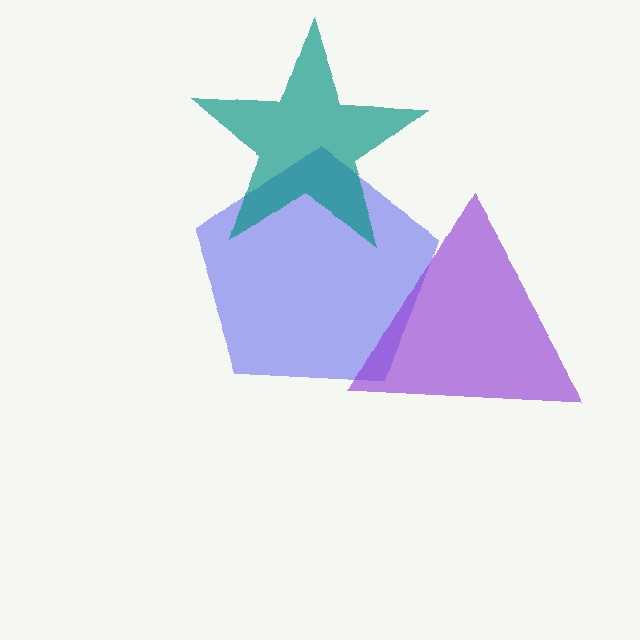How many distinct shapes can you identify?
There are 3 distinct shapes: a blue pentagon, a purple triangle, a teal star.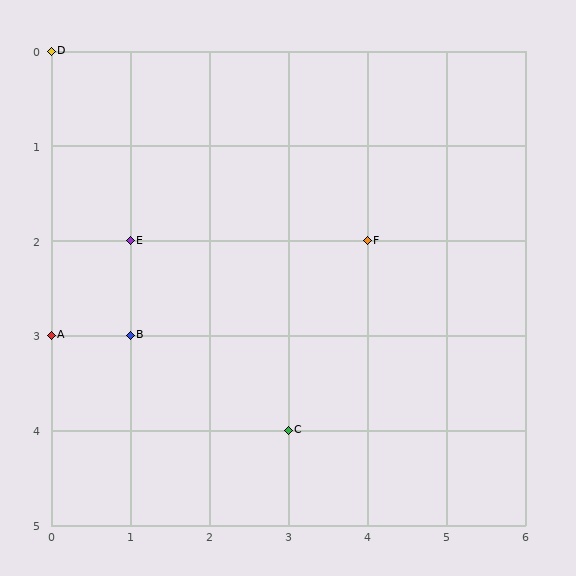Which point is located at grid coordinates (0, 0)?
Point D is at (0, 0).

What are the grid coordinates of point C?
Point C is at grid coordinates (3, 4).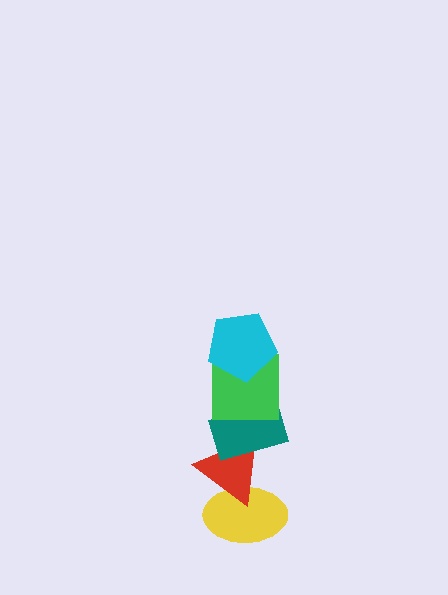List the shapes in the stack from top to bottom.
From top to bottom: the cyan pentagon, the green square, the teal rectangle, the red triangle, the yellow ellipse.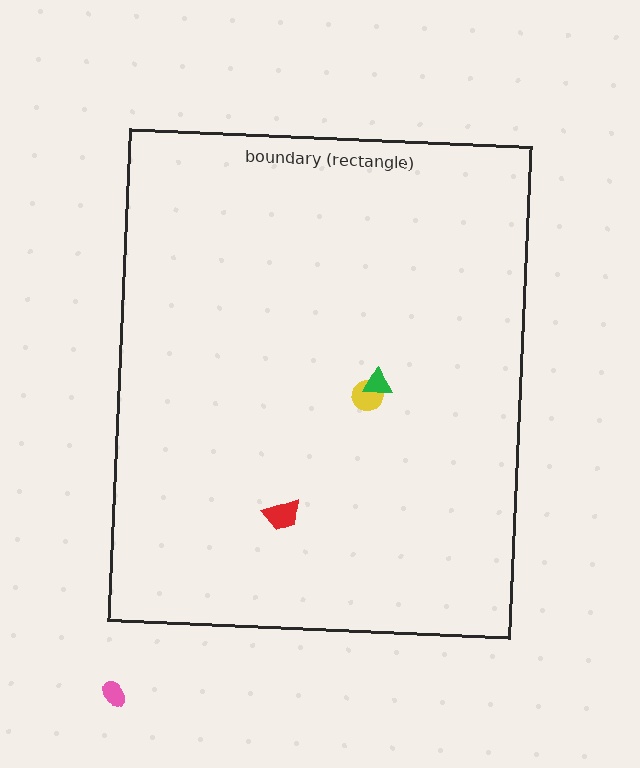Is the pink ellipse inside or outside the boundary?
Outside.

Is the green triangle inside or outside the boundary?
Inside.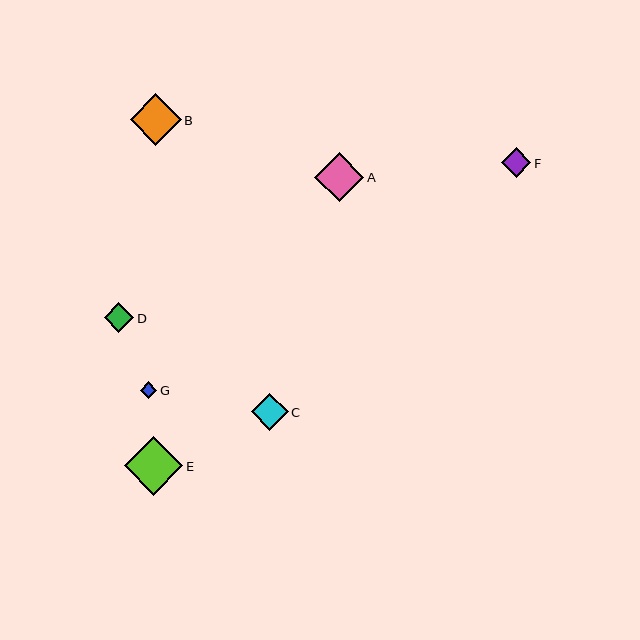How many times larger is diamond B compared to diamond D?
Diamond B is approximately 1.7 times the size of diamond D.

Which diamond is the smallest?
Diamond G is the smallest with a size of approximately 17 pixels.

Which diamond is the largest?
Diamond E is the largest with a size of approximately 59 pixels.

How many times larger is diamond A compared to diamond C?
Diamond A is approximately 1.3 times the size of diamond C.